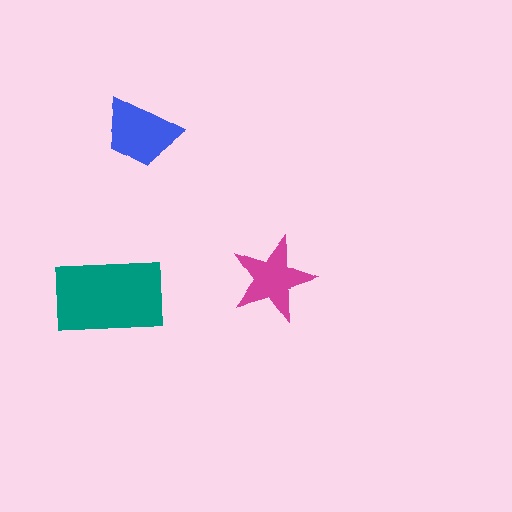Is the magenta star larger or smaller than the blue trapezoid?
Smaller.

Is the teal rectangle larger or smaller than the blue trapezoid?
Larger.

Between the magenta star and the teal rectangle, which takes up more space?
The teal rectangle.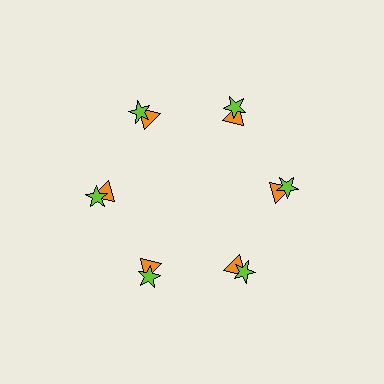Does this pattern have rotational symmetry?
Yes, this pattern has 6-fold rotational symmetry. It looks the same after rotating 60 degrees around the center.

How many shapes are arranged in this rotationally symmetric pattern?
There are 12 shapes, arranged in 6 groups of 2.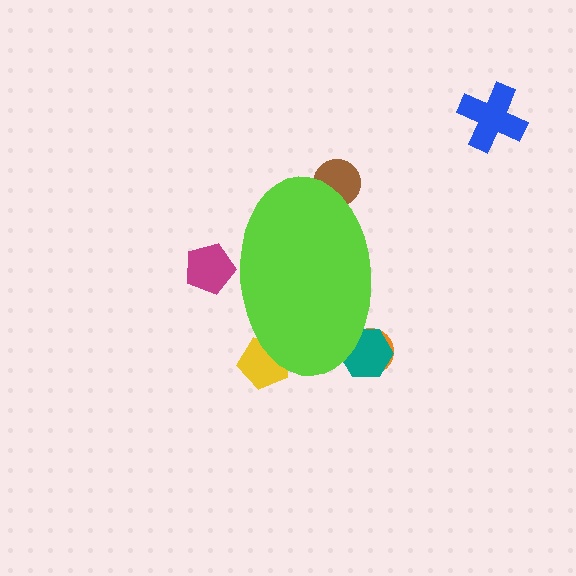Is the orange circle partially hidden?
Yes, the orange circle is partially hidden behind the lime ellipse.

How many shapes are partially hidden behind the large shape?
5 shapes are partially hidden.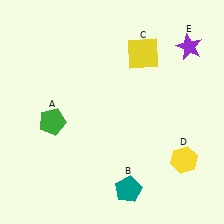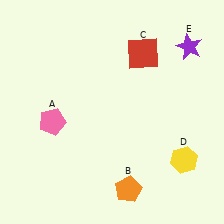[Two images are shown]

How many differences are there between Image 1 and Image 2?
There are 3 differences between the two images.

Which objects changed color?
A changed from green to pink. B changed from teal to orange. C changed from yellow to red.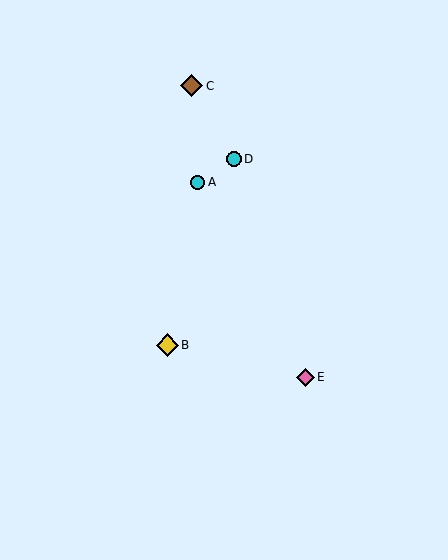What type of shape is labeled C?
Shape C is a brown diamond.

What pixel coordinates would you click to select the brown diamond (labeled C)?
Click at (192, 86) to select the brown diamond C.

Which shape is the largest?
The yellow diamond (labeled B) is the largest.